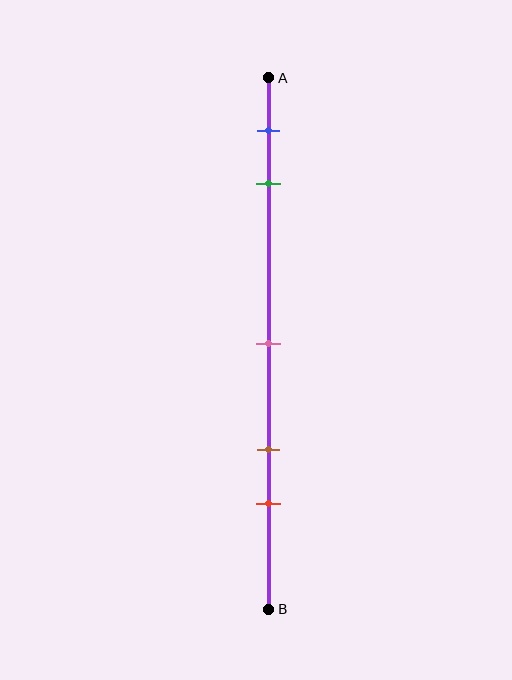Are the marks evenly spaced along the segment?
No, the marks are not evenly spaced.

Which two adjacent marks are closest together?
The blue and green marks are the closest adjacent pair.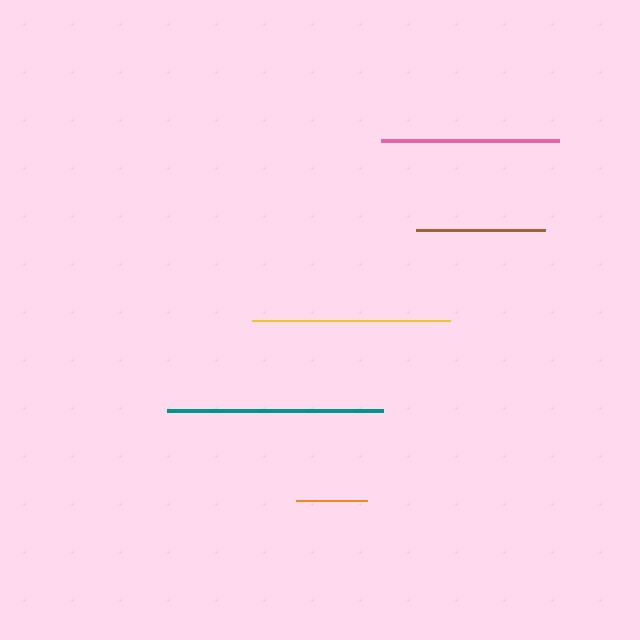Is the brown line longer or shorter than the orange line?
The brown line is longer than the orange line.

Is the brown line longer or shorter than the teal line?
The teal line is longer than the brown line.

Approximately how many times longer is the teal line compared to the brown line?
The teal line is approximately 1.7 times the length of the brown line.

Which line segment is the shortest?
The orange line is the shortest at approximately 72 pixels.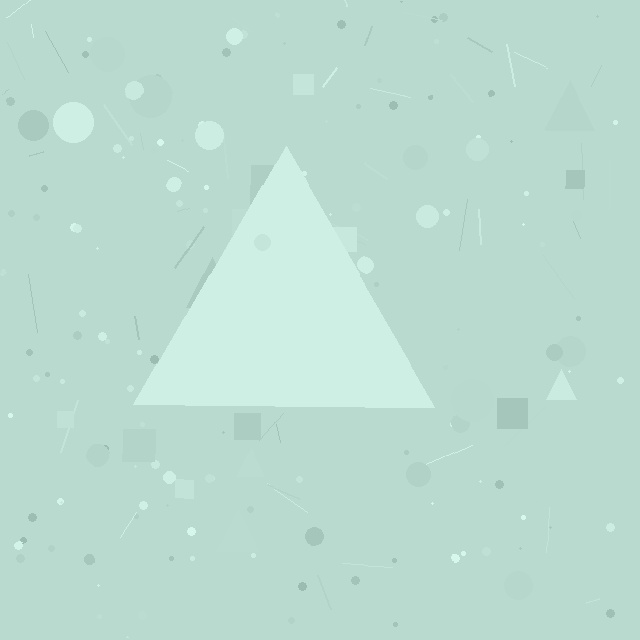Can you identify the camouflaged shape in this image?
The camouflaged shape is a triangle.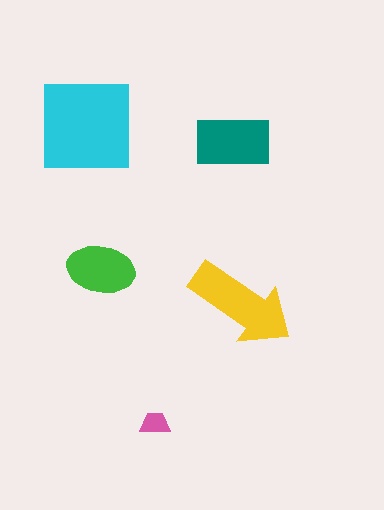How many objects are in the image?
There are 5 objects in the image.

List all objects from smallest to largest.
The pink trapezoid, the green ellipse, the teal rectangle, the yellow arrow, the cyan square.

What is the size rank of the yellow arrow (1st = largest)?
2nd.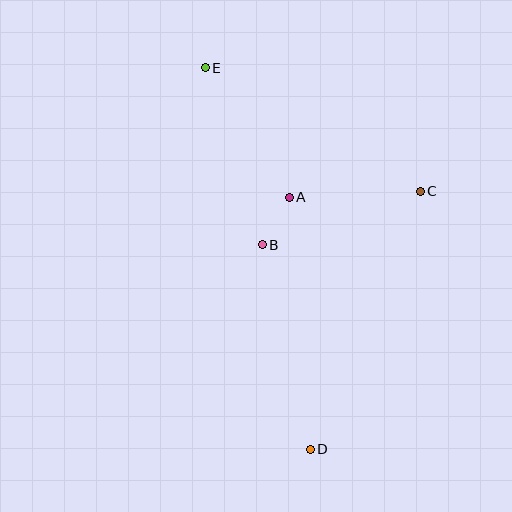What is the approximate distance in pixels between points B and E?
The distance between B and E is approximately 186 pixels.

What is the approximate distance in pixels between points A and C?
The distance between A and C is approximately 131 pixels.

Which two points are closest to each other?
Points A and B are closest to each other.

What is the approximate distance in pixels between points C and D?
The distance between C and D is approximately 280 pixels.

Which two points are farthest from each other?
Points D and E are farthest from each other.